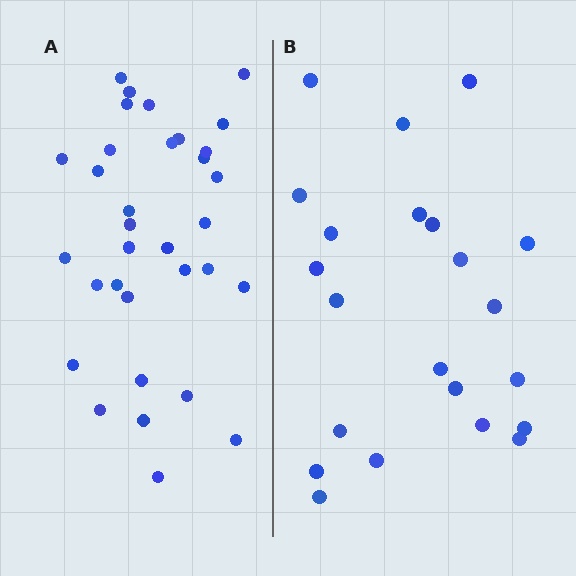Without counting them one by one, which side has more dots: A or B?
Region A (the left region) has more dots.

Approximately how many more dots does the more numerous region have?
Region A has roughly 12 or so more dots than region B.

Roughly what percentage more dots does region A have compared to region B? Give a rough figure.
About 50% more.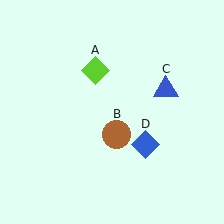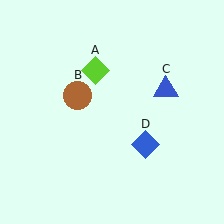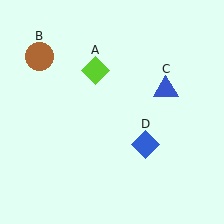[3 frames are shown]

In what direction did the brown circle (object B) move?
The brown circle (object B) moved up and to the left.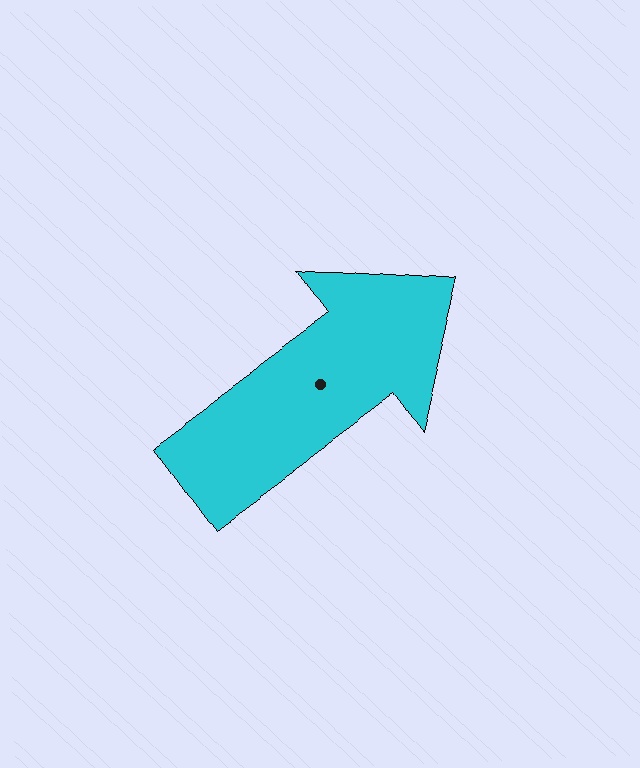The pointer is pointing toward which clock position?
Roughly 2 o'clock.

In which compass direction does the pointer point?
Northeast.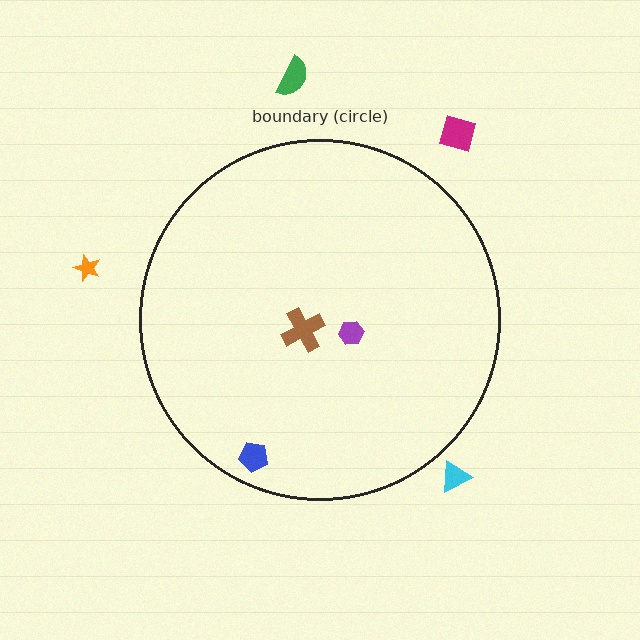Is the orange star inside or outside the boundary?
Outside.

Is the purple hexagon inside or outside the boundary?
Inside.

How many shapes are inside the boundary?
3 inside, 4 outside.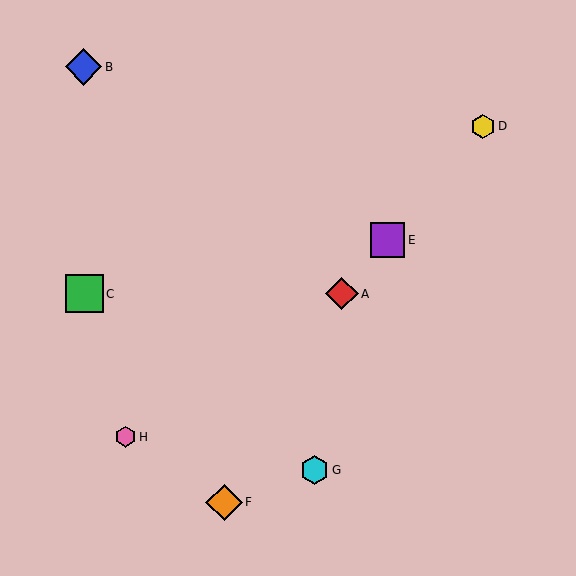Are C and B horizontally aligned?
No, C is at y≈294 and B is at y≈67.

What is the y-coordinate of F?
Object F is at y≈502.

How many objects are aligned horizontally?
2 objects (A, C) are aligned horizontally.